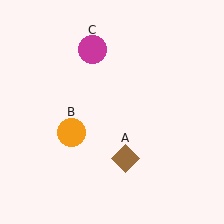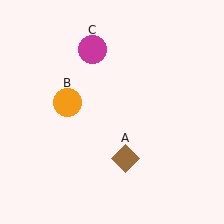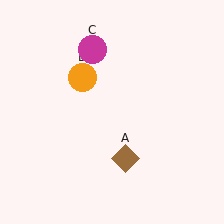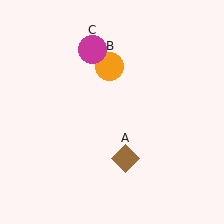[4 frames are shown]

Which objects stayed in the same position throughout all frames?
Brown diamond (object A) and magenta circle (object C) remained stationary.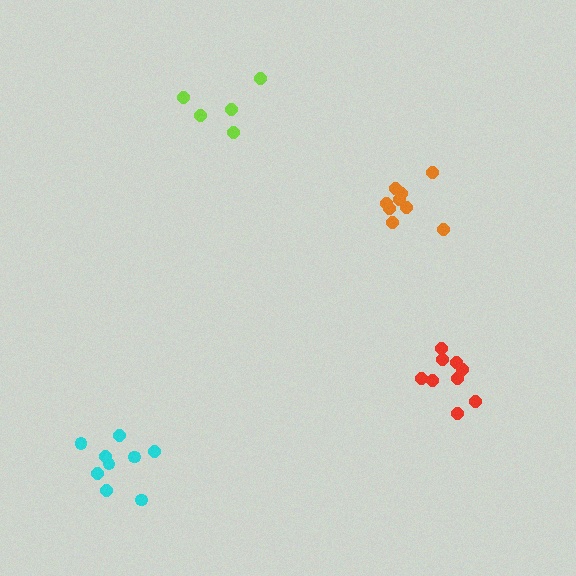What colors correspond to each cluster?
The clusters are colored: orange, red, lime, cyan.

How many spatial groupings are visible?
There are 4 spatial groupings.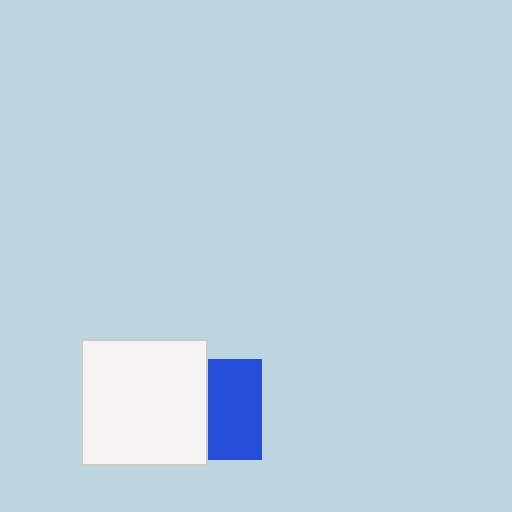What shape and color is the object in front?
The object in front is a white square.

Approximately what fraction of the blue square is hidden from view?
Roughly 46% of the blue square is hidden behind the white square.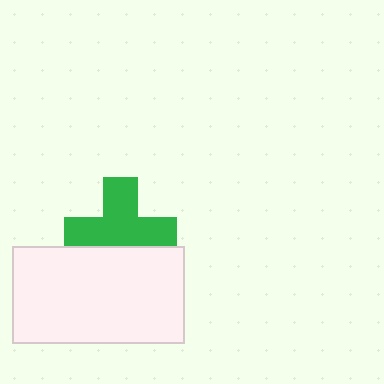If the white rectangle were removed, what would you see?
You would see the complete green cross.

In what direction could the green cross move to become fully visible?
The green cross could move up. That would shift it out from behind the white rectangle entirely.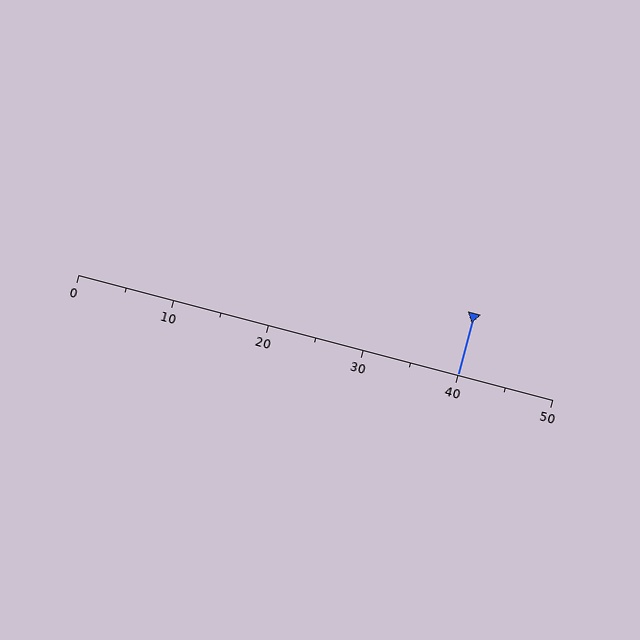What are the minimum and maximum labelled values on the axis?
The axis runs from 0 to 50.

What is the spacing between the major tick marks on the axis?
The major ticks are spaced 10 apart.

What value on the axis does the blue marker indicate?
The marker indicates approximately 40.